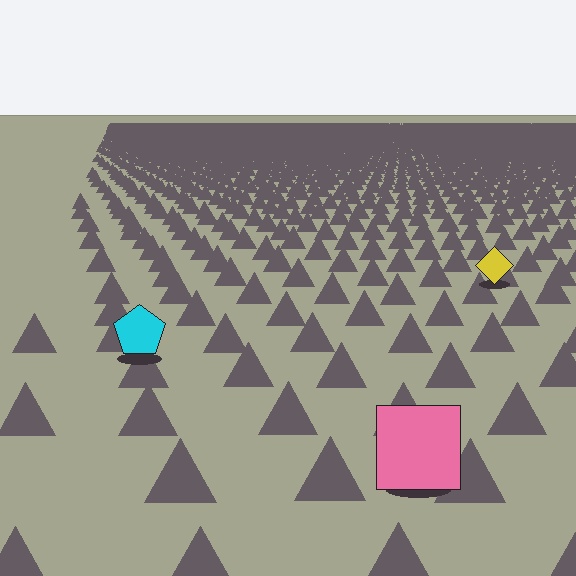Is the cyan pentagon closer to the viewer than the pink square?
No. The pink square is closer — you can tell from the texture gradient: the ground texture is coarser near it.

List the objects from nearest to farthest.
From nearest to farthest: the pink square, the cyan pentagon, the yellow diamond.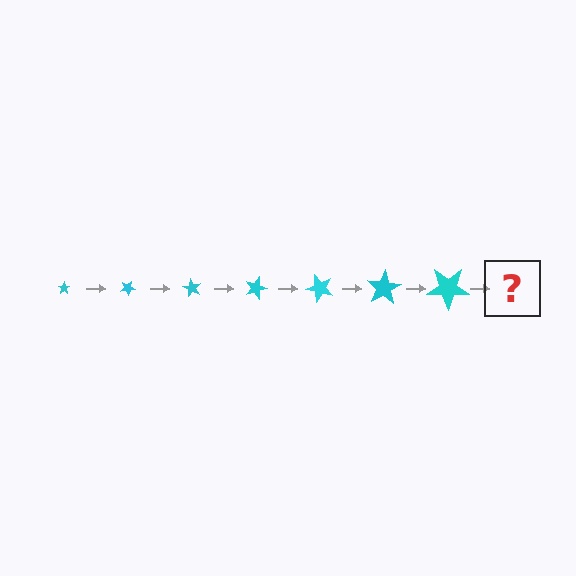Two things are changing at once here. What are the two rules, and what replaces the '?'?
The two rules are that the star grows larger each step and it rotates 30 degrees each step. The '?' should be a star, larger than the previous one and rotated 210 degrees from the start.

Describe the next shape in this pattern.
It should be a star, larger than the previous one and rotated 210 degrees from the start.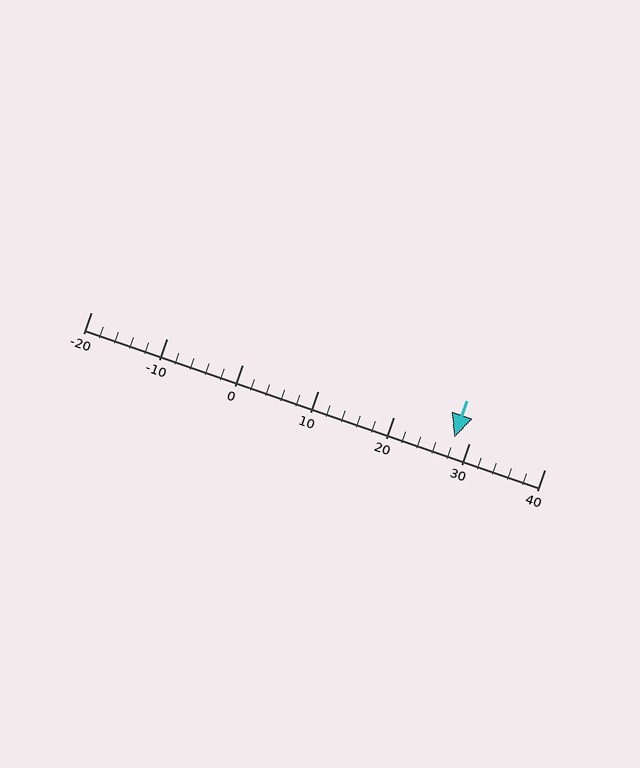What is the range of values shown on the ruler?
The ruler shows values from -20 to 40.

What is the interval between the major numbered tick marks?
The major tick marks are spaced 10 units apart.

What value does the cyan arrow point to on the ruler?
The cyan arrow points to approximately 28.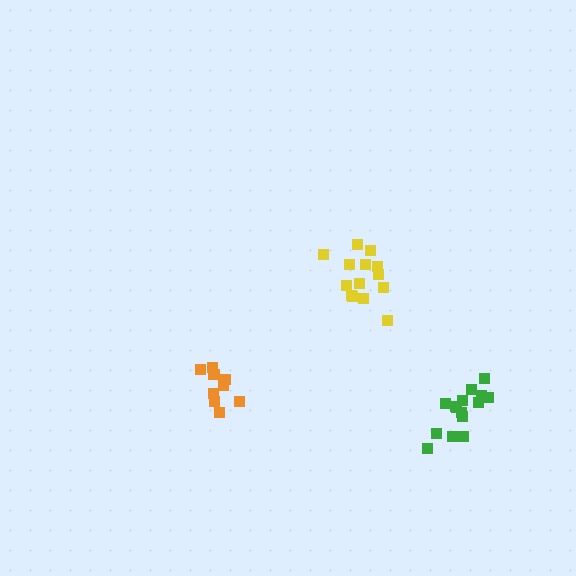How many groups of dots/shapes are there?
There are 3 groups.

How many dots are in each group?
Group 1: 14 dots, Group 2: 9 dots, Group 3: 15 dots (38 total).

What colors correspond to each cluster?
The clusters are colored: yellow, orange, green.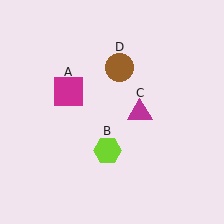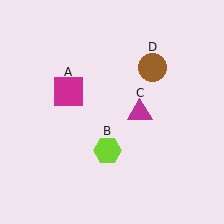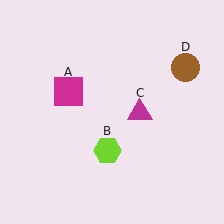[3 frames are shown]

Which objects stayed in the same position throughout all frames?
Magenta square (object A) and lime hexagon (object B) and magenta triangle (object C) remained stationary.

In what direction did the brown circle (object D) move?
The brown circle (object D) moved right.